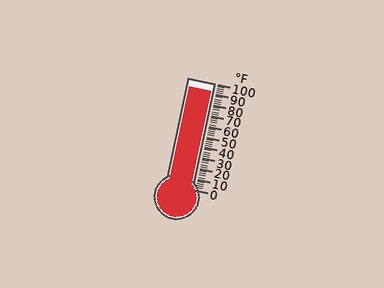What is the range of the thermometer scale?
The thermometer scale ranges from 0°F to 100°F.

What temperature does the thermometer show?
The thermometer shows approximately 92°F.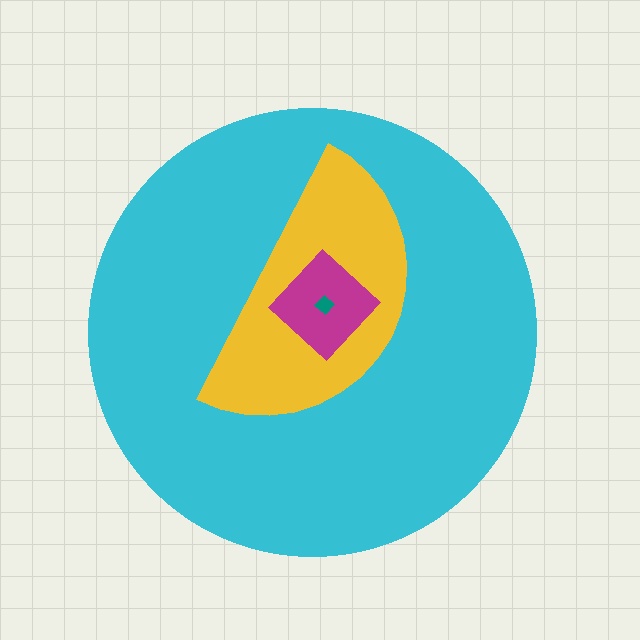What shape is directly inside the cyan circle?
The yellow semicircle.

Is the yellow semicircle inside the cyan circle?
Yes.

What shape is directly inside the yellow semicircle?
The magenta diamond.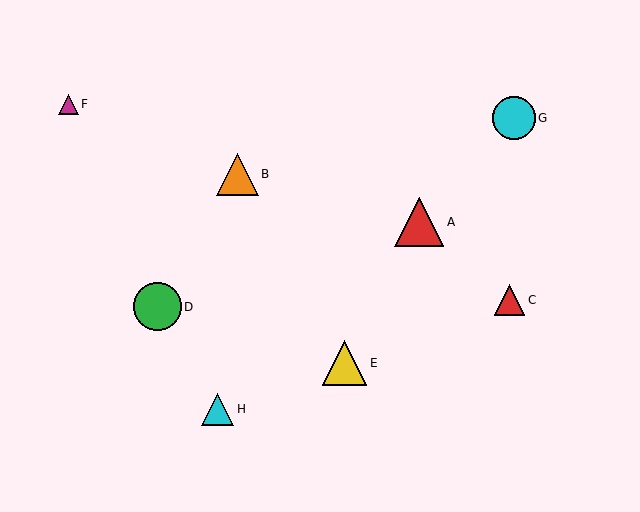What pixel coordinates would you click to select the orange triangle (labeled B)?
Click at (237, 174) to select the orange triangle B.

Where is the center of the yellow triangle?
The center of the yellow triangle is at (345, 363).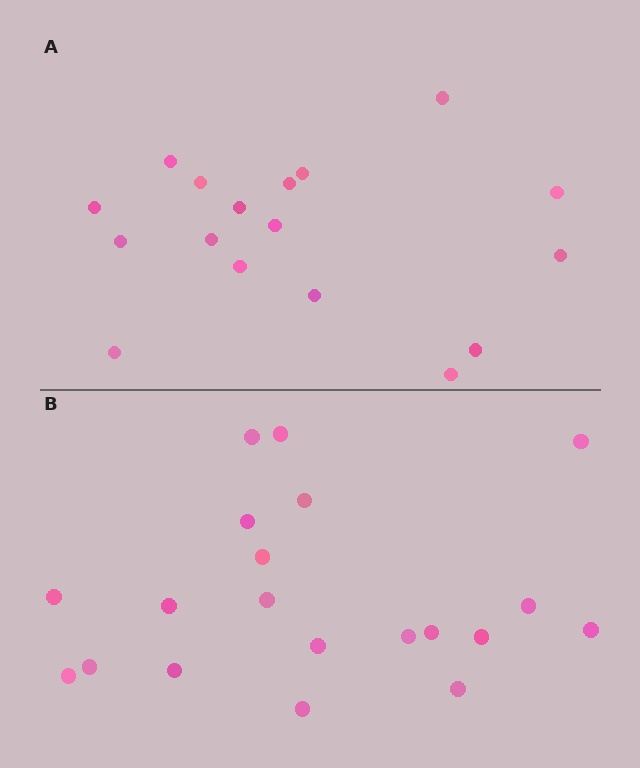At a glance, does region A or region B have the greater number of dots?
Region B (the bottom region) has more dots.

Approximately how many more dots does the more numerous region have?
Region B has just a few more — roughly 2 or 3 more dots than region A.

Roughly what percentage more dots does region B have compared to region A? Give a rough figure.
About 20% more.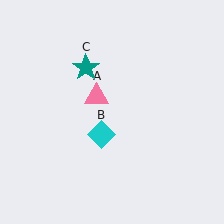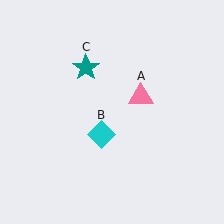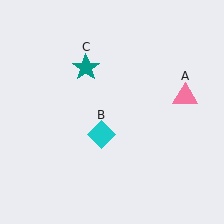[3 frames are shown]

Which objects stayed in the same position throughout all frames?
Cyan diamond (object B) and teal star (object C) remained stationary.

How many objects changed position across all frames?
1 object changed position: pink triangle (object A).